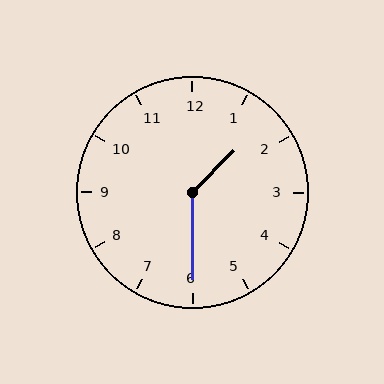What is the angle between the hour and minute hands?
Approximately 135 degrees.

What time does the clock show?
1:30.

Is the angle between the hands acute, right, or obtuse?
It is obtuse.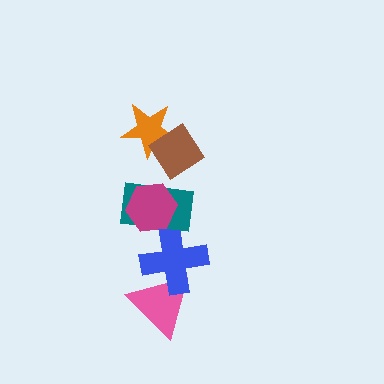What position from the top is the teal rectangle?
The teal rectangle is 4th from the top.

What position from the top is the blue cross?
The blue cross is 5th from the top.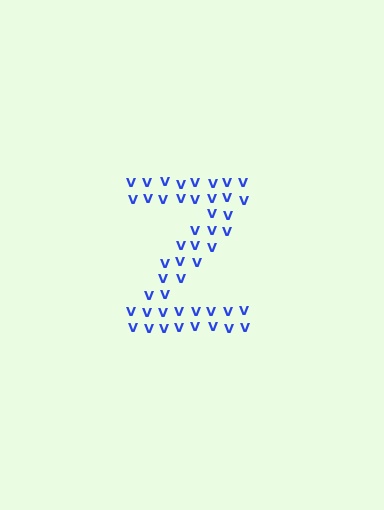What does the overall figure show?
The overall figure shows the letter Z.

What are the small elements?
The small elements are letter V's.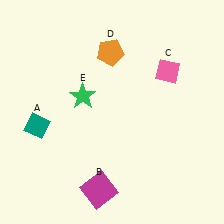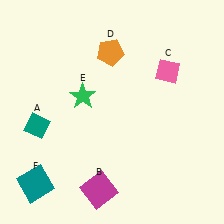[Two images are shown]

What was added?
A teal square (F) was added in Image 2.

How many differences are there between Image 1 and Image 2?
There is 1 difference between the two images.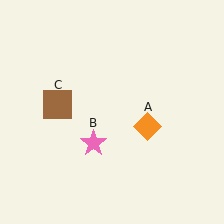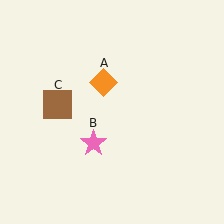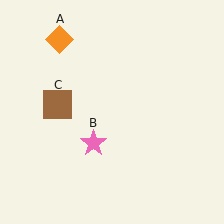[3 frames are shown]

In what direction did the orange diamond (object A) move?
The orange diamond (object A) moved up and to the left.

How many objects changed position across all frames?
1 object changed position: orange diamond (object A).